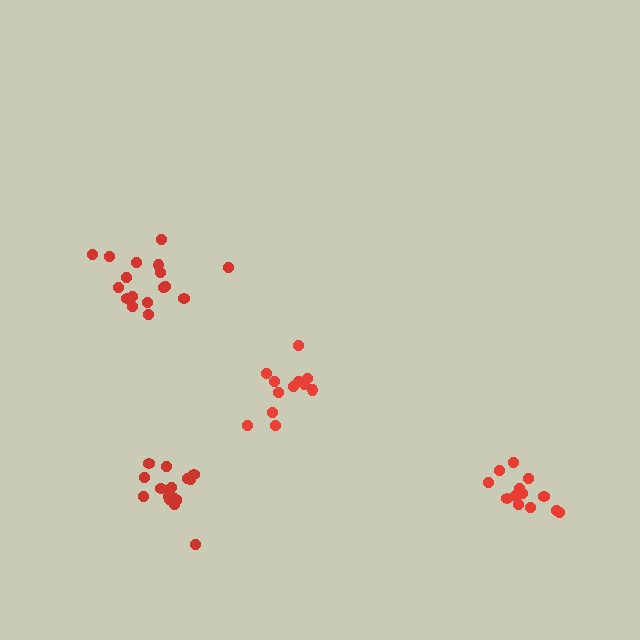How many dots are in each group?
Group 1: 17 dots, Group 2: 16 dots, Group 3: 12 dots, Group 4: 13 dots (58 total).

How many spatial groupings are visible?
There are 4 spatial groupings.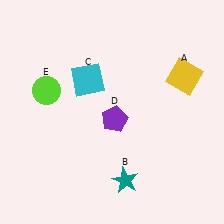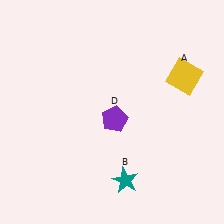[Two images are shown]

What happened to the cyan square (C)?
The cyan square (C) was removed in Image 2. It was in the top-left area of Image 1.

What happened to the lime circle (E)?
The lime circle (E) was removed in Image 2. It was in the top-left area of Image 1.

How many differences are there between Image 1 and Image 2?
There are 2 differences between the two images.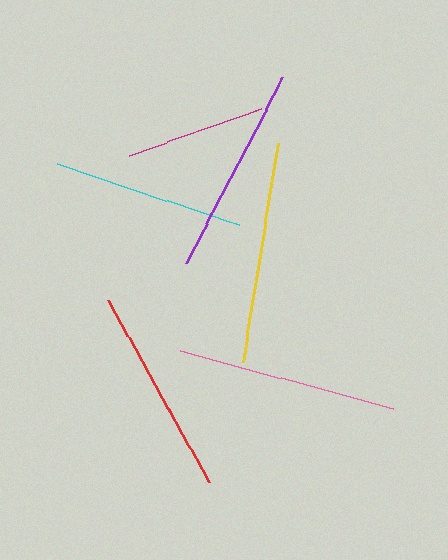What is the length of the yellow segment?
The yellow segment is approximately 222 pixels long.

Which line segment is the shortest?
The magenta line is the shortest at approximately 141 pixels.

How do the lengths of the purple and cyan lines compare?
The purple and cyan lines are approximately the same length.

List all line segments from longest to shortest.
From longest to shortest: yellow, pink, purple, red, cyan, magenta.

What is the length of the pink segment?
The pink segment is approximately 221 pixels long.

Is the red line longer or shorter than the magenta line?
The red line is longer than the magenta line.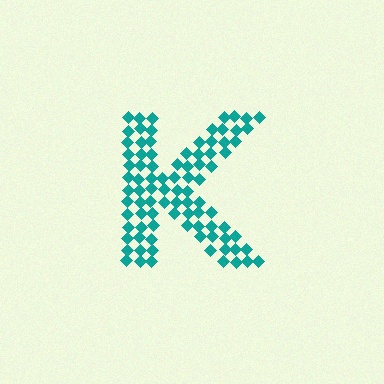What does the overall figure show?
The overall figure shows the letter K.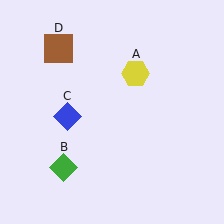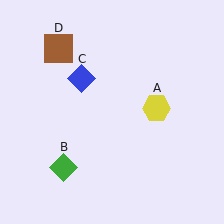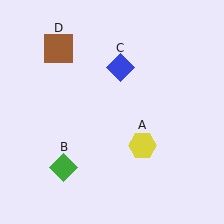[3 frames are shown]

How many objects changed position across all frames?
2 objects changed position: yellow hexagon (object A), blue diamond (object C).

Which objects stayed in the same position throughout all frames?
Green diamond (object B) and brown square (object D) remained stationary.